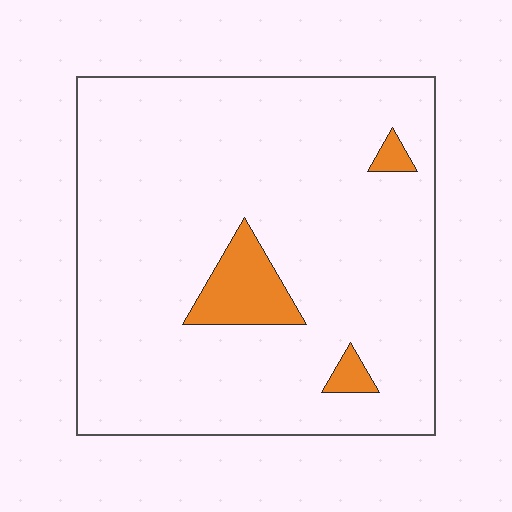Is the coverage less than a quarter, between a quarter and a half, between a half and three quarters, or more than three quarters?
Less than a quarter.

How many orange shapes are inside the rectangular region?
3.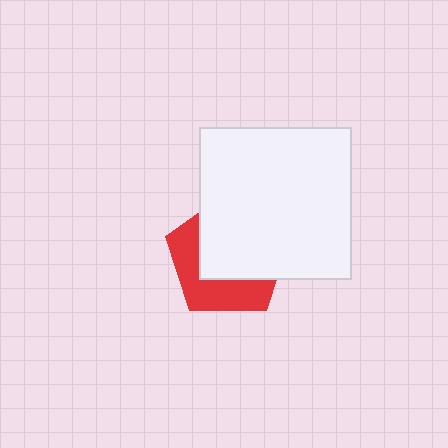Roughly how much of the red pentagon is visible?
A small part of it is visible (roughly 42%).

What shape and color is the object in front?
The object in front is a white square.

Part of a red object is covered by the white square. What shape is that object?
It is a pentagon.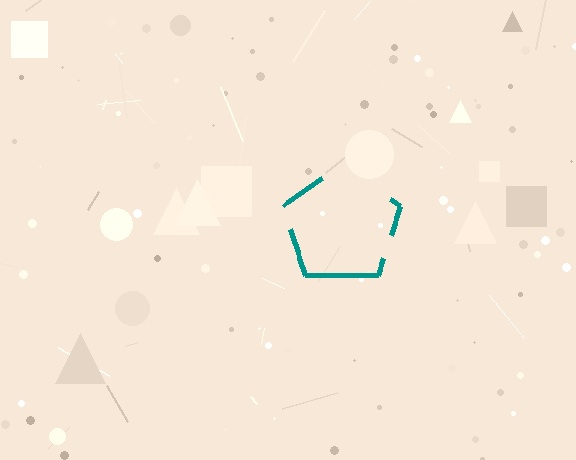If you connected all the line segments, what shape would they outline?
They would outline a pentagon.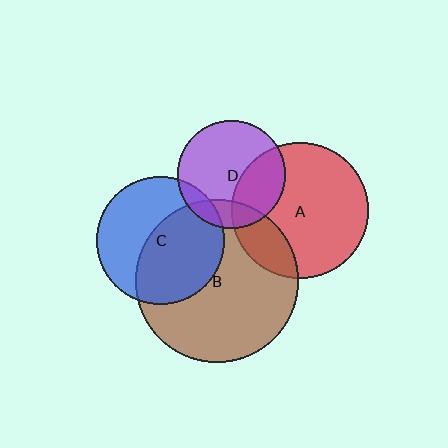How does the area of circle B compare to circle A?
Approximately 1.4 times.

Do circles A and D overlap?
Yes.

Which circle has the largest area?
Circle B (brown).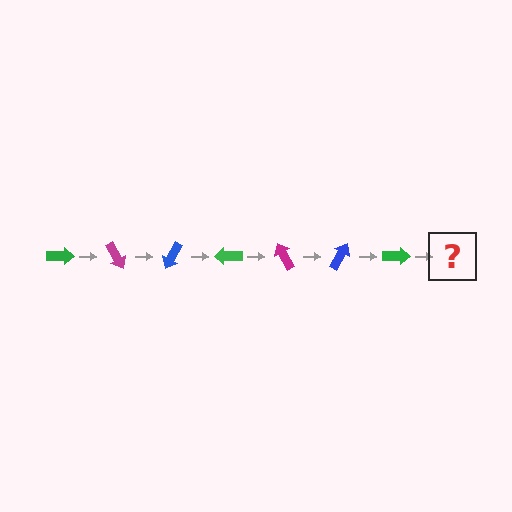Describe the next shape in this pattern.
It should be a magenta arrow, rotated 420 degrees from the start.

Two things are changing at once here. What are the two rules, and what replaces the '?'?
The two rules are that it rotates 60 degrees each step and the color cycles through green, magenta, and blue. The '?' should be a magenta arrow, rotated 420 degrees from the start.